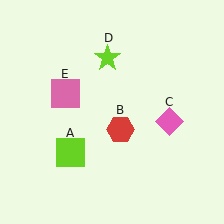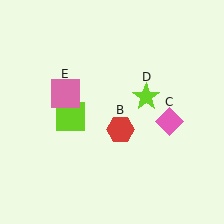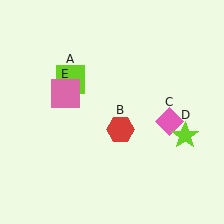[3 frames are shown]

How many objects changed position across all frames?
2 objects changed position: lime square (object A), lime star (object D).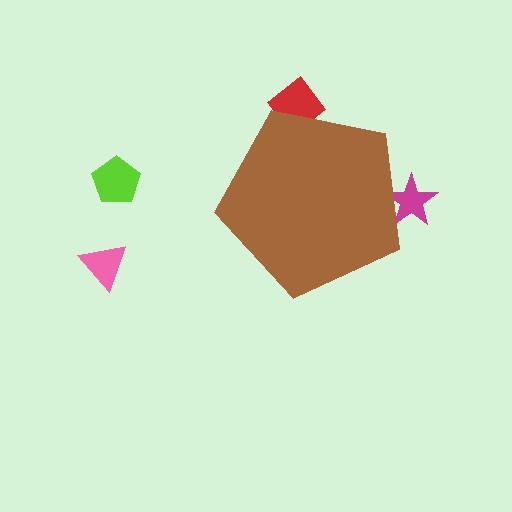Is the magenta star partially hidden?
Yes, the magenta star is partially hidden behind the brown pentagon.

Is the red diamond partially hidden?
Yes, the red diamond is partially hidden behind the brown pentagon.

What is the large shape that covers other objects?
A brown pentagon.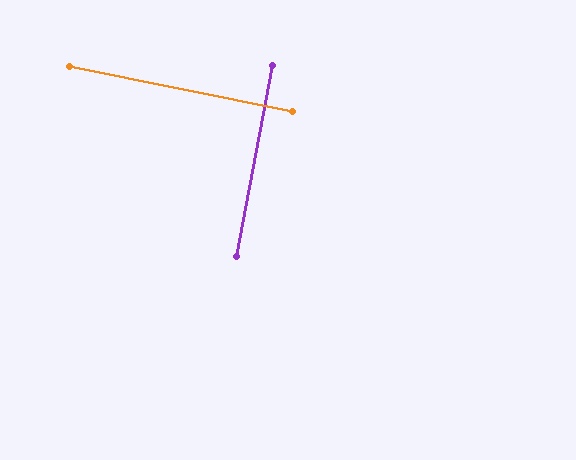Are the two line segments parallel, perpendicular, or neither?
Perpendicular — they meet at approximately 89°.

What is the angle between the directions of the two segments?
Approximately 89 degrees.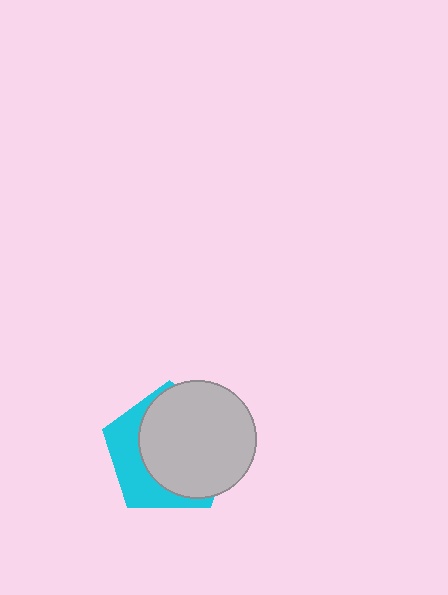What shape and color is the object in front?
The object in front is a light gray circle.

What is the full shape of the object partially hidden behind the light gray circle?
The partially hidden object is a cyan pentagon.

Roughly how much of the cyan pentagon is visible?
A small part of it is visible (roughly 35%).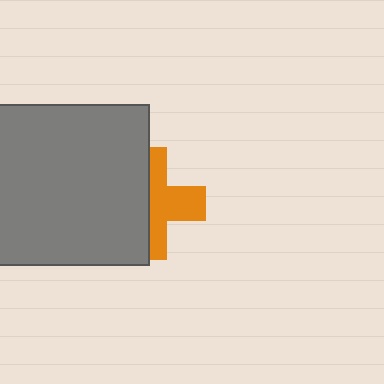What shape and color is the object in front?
The object in front is a gray rectangle.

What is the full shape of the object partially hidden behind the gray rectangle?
The partially hidden object is an orange cross.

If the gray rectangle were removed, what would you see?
You would see the complete orange cross.